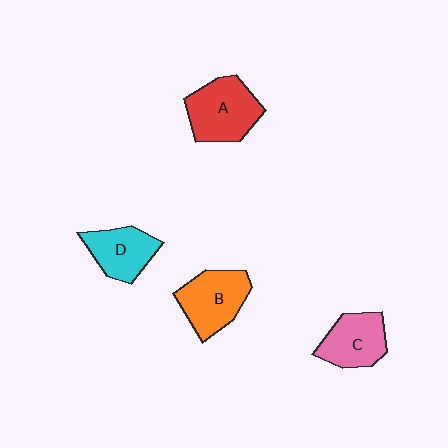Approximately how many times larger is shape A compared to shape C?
Approximately 1.3 times.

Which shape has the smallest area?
Shape D (cyan).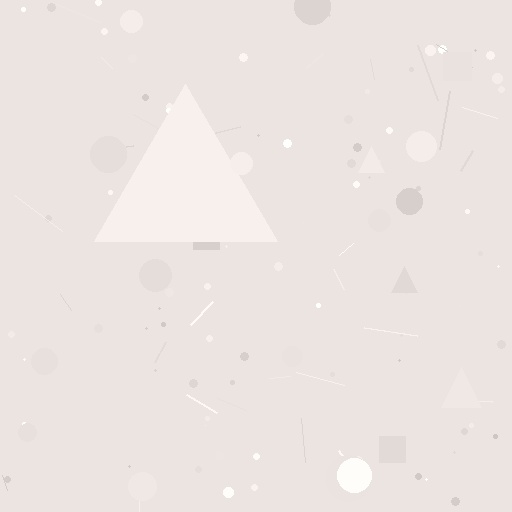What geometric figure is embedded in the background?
A triangle is embedded in the background.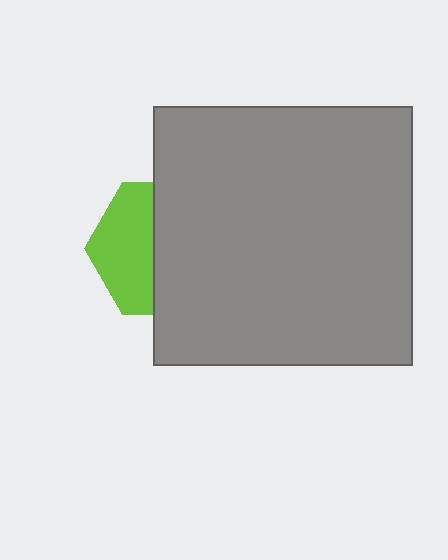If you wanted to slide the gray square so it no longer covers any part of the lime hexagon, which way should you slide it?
Slide it right — that is the most direct way to separate the two shapes.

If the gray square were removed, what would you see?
You would see the complete lime hexagon.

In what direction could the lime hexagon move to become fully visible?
The lime hexagon could move left. That would shift it out from behind the gray square entirely.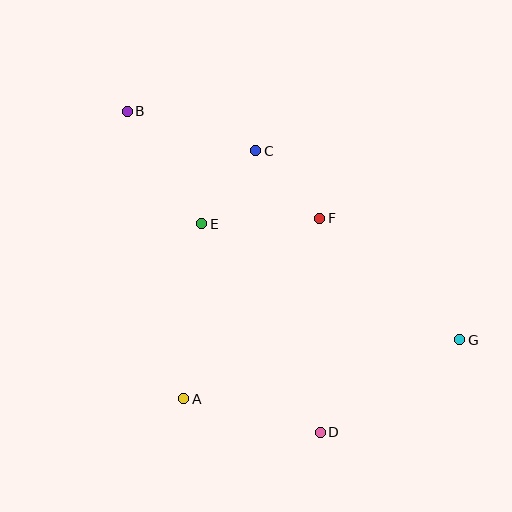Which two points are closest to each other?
Points C and E are closest to each other.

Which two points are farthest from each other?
Points B and G are farthest from each other.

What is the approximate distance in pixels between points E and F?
The distance between E and F is approximately 118 pixels.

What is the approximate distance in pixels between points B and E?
The distance between B and E is approximately 135 pixels.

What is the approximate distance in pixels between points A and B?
The distance between A and B is approximately 293 pixels.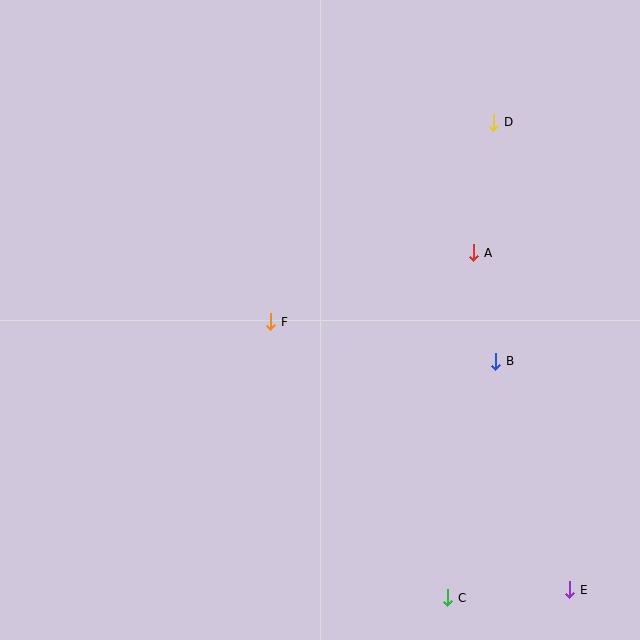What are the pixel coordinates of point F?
Point F is at (271, 322).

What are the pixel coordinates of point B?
Point B is at (496, 361).